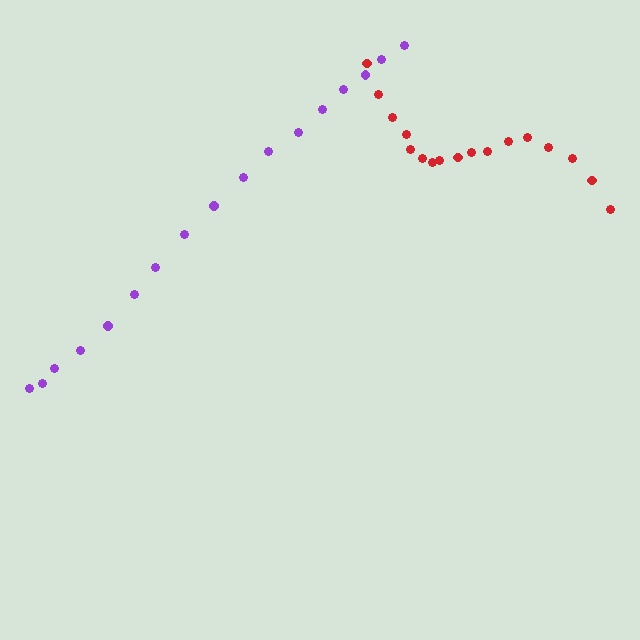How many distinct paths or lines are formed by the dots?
There are 2 distinct paths.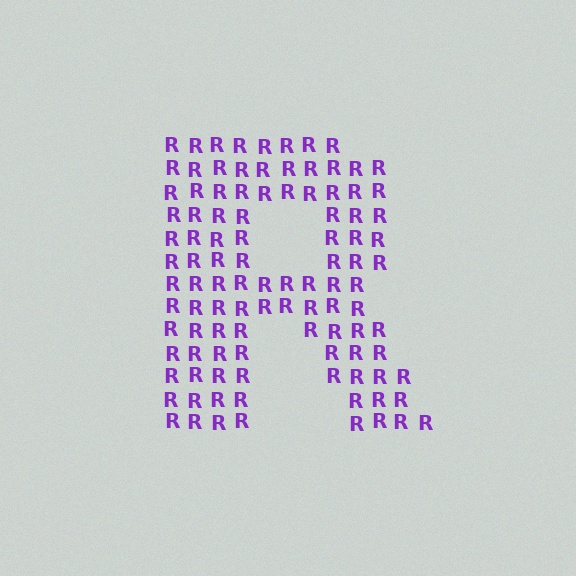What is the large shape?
The large shape is the letter R.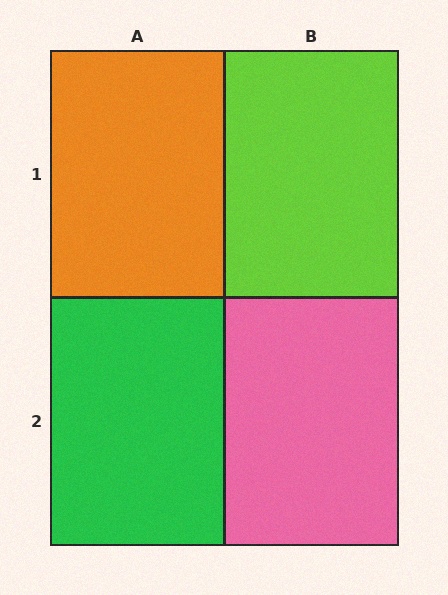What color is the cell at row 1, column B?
Lime.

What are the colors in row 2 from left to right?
Green, pink.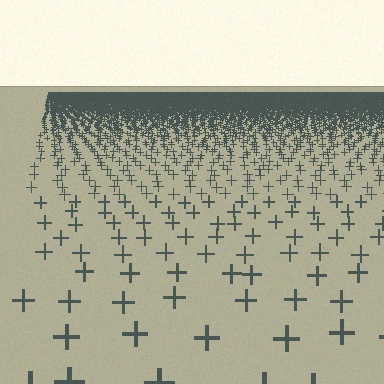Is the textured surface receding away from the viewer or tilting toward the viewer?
The surface is receding away from the viewer. Texture elements get smaller and denser toward the top.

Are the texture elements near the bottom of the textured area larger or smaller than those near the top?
Larger. Near the bottom, elements are closer to the viewer and appear at a bigger on-screen size.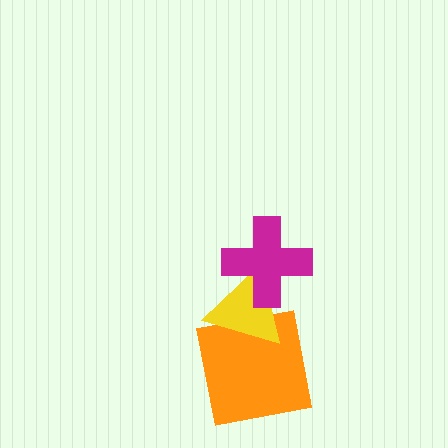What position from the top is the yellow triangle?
The yellow triangle is 2nd from the top.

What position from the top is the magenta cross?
The magenta cross is 1st from the top.